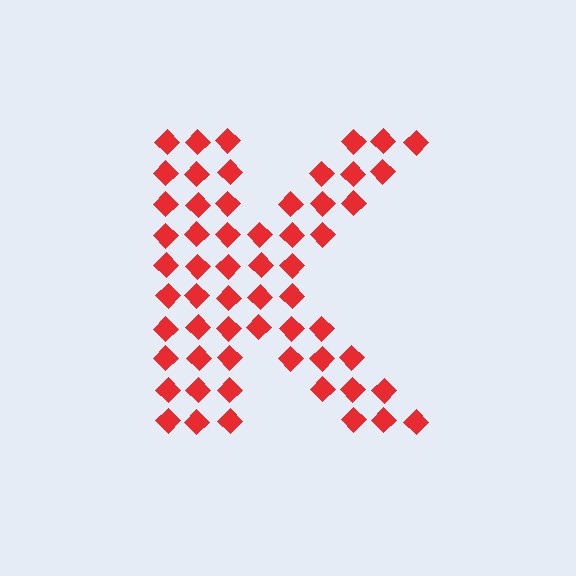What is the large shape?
The large shape is the letter K.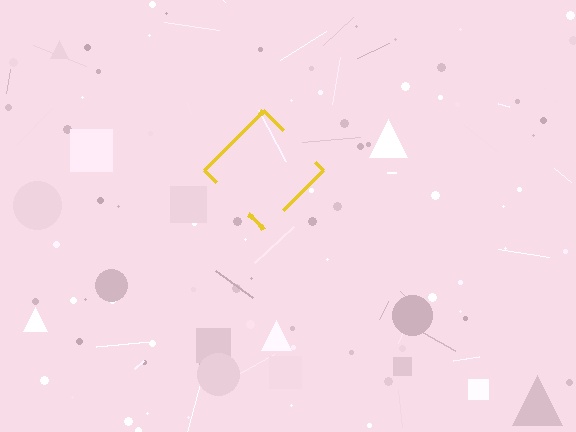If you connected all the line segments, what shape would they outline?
They would outline a diamond.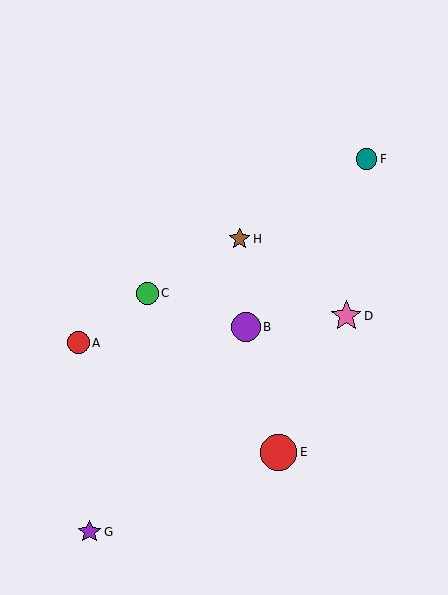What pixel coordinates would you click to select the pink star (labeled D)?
Click at (346, 316) to select the pink star D.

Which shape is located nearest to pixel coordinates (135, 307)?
The green circle (labeled C) at (147, 293) is nearest to that location.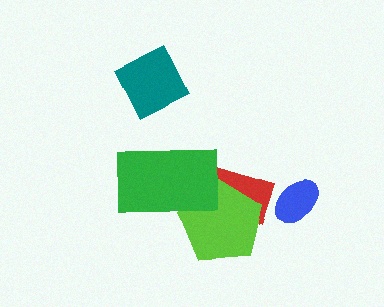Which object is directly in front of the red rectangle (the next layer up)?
The lime pentagon is directly in front of the red rectangle.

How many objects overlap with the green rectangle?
2 objects overlap with the green rectangle.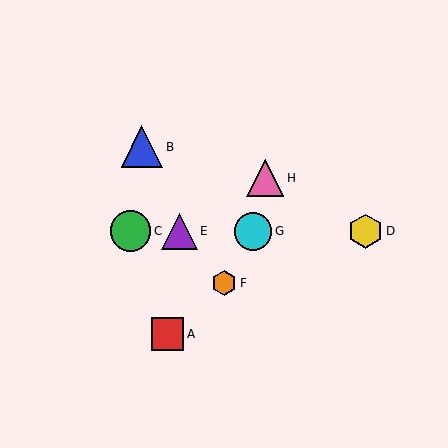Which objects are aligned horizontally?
Objects C, D, E, G are aligned horizontally.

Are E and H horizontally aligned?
No, E is at y≈231 and H is at y≈178.